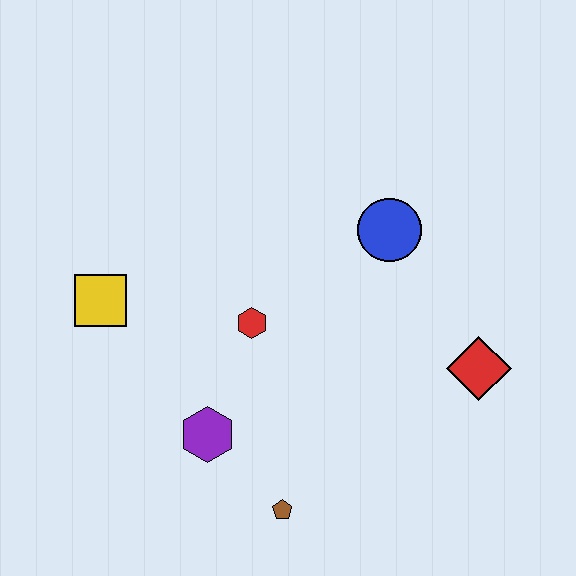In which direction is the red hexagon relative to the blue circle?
The red hexagon is to the left of the blue circle.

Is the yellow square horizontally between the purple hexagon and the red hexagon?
No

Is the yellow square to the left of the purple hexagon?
Yes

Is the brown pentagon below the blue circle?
Yes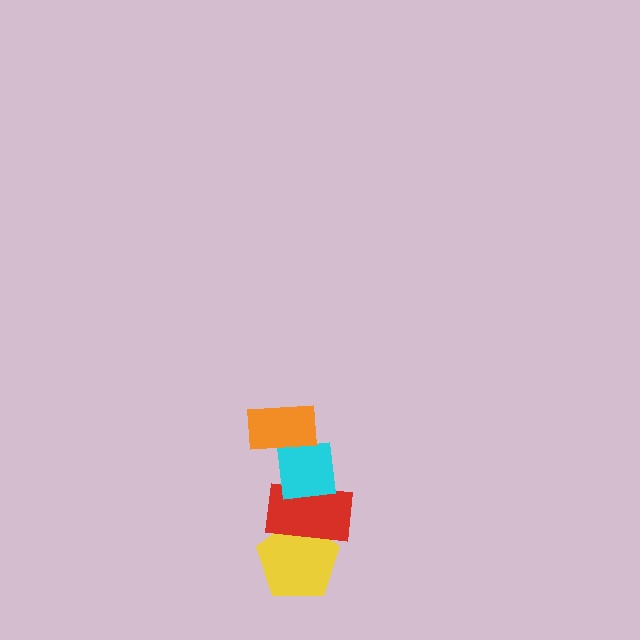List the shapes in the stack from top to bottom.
From top to bottom: the orange rectangle, the cyan square, the red rectangle, the yellow pentagon.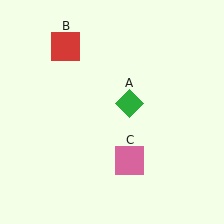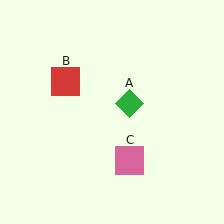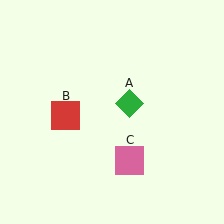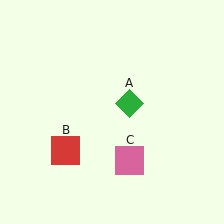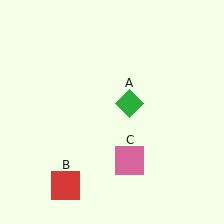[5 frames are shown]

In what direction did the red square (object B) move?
The red square (object B) moved down.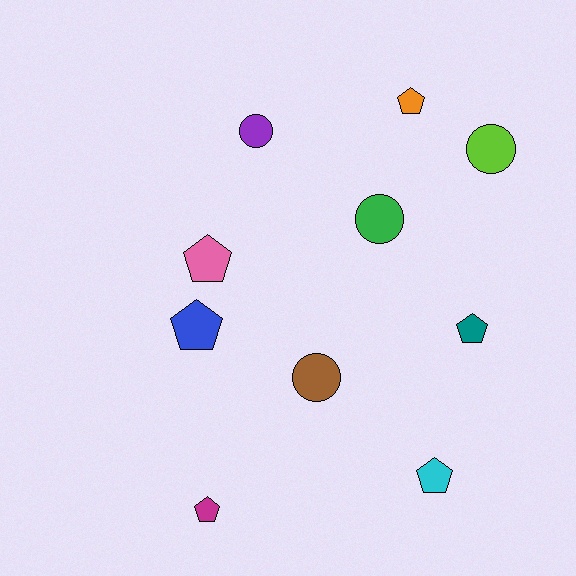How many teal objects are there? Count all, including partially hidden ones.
There is 1 teal object.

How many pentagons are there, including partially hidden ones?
There are 6 pentagons.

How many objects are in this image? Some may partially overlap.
There are 10 objects.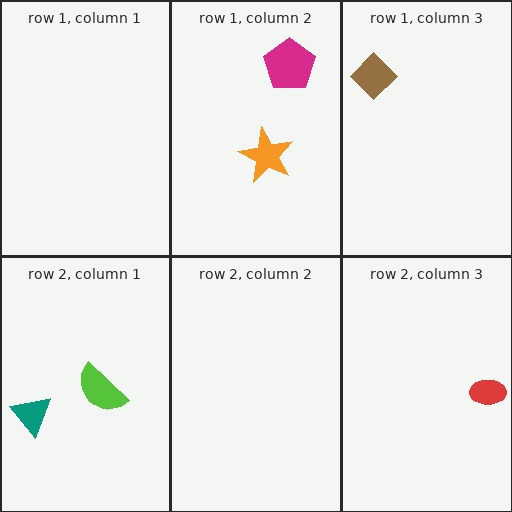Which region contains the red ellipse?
The row 2, column 3 region.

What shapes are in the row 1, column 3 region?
The brown diamond.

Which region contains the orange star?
The row 1, column 2 region.